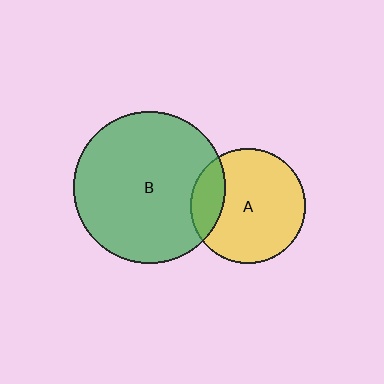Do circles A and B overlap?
Yes.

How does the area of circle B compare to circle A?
Approximately 1.7 times.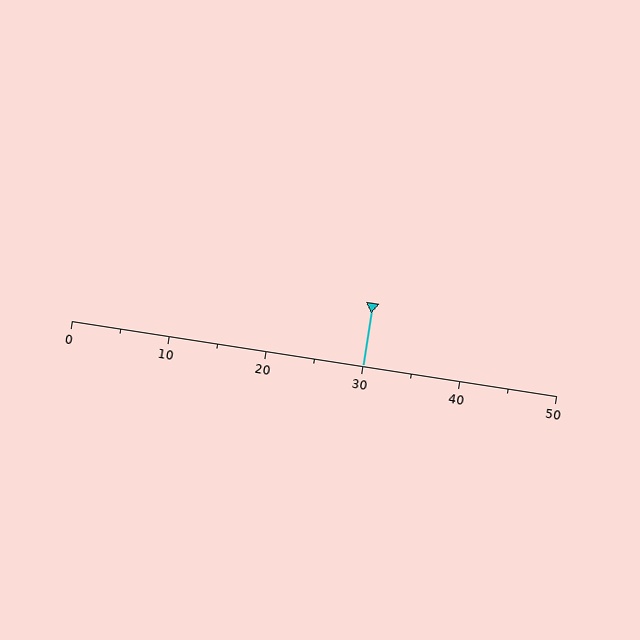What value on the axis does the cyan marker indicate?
The marker indicates approximately 30.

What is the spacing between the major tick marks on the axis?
The major ticks are spaced 10 apart.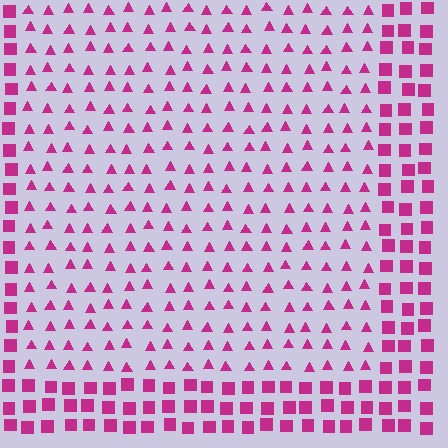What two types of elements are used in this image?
The image uses triangles inside the rectangle region and squares outside it.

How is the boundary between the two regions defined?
The boundary is defined by a change in element shape: triangles inside vs. squares outside. All elements share the same color and spacing.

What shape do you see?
I see a rectangle.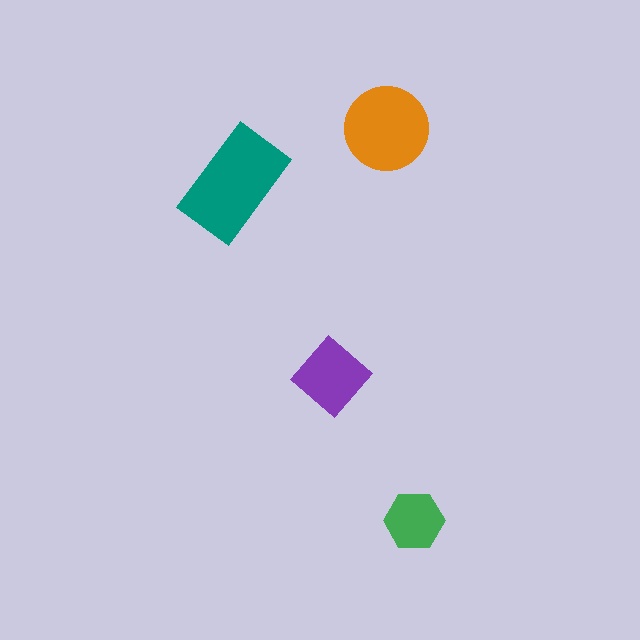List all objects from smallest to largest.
The green hexagon, the purple diamond, the orange circle, the teal rectangle.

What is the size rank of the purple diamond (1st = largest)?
3rd.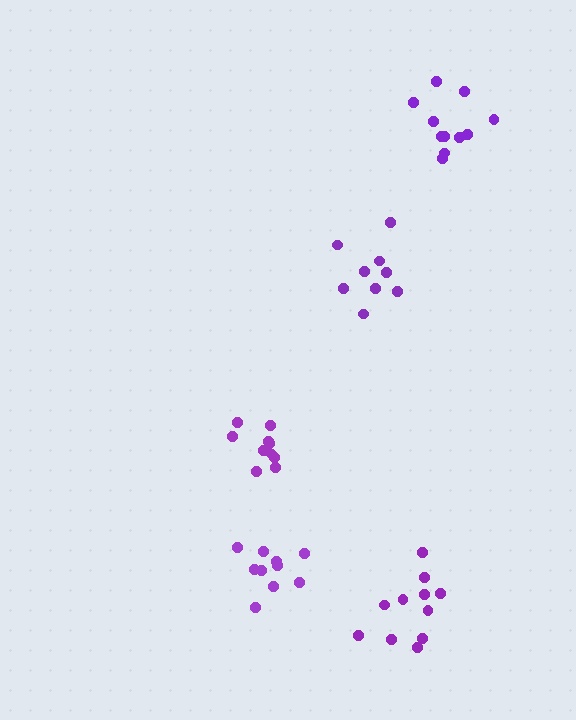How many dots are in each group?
Group 1: 10 dots, Group 2: 10 dots, Group 3: 9 dots, Group 4: 11 dots, Group 5: 11 dots (51 total).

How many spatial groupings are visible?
There are 5 spatial groupings.